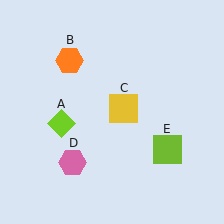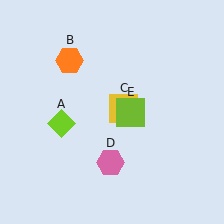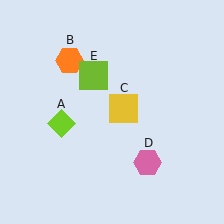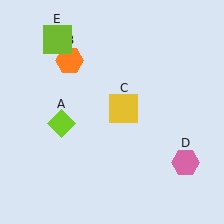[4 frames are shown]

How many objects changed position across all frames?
2 objects changed position: pink hexagon (object D), lime square (object E).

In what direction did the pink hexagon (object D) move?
The pink hexagon (object D) moved right.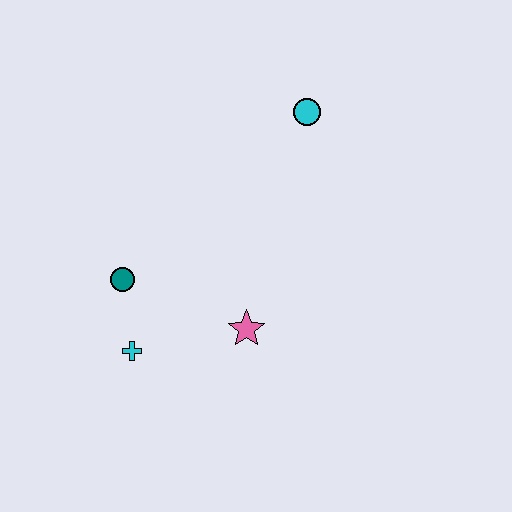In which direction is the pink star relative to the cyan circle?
The pink star is below the cyan circle.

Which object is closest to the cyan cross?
The teal circle is closest to the cyan cross.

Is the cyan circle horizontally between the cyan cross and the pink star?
No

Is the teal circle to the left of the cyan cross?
Yes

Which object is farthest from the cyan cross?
The cyan circle is farthest from the cyan cross.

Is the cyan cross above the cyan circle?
No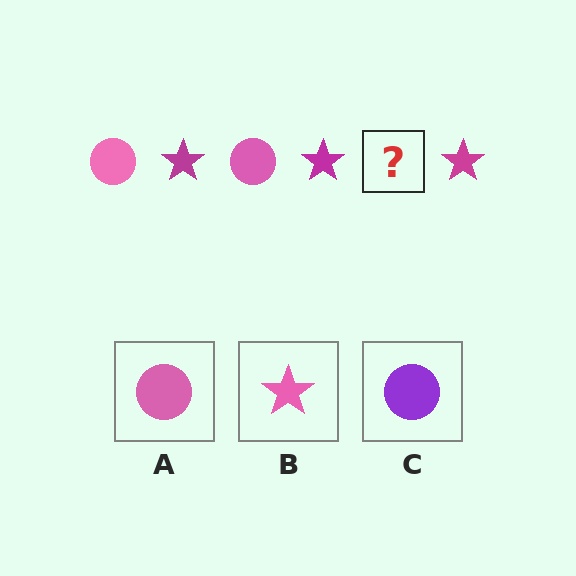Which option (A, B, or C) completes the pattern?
A.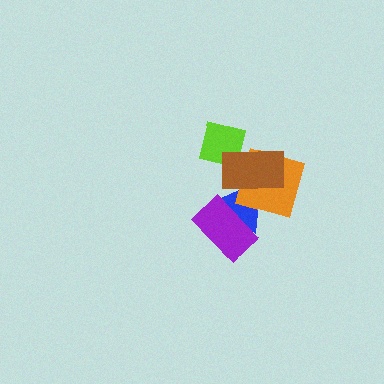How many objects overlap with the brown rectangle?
3 objects overlap with the brown rectangle.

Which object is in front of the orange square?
The brown rectangle is in front of the orange square.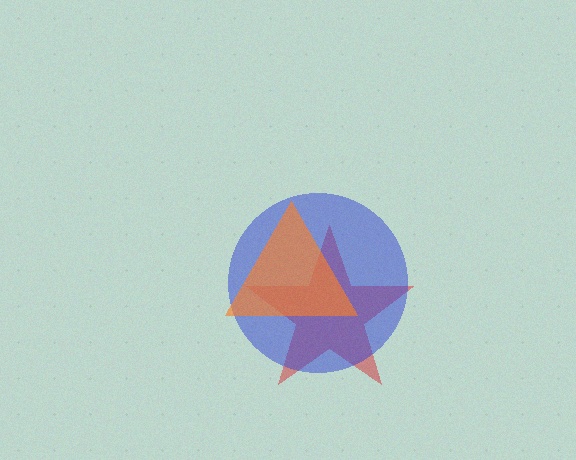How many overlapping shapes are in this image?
There are 3 overlapping shapes in the image.